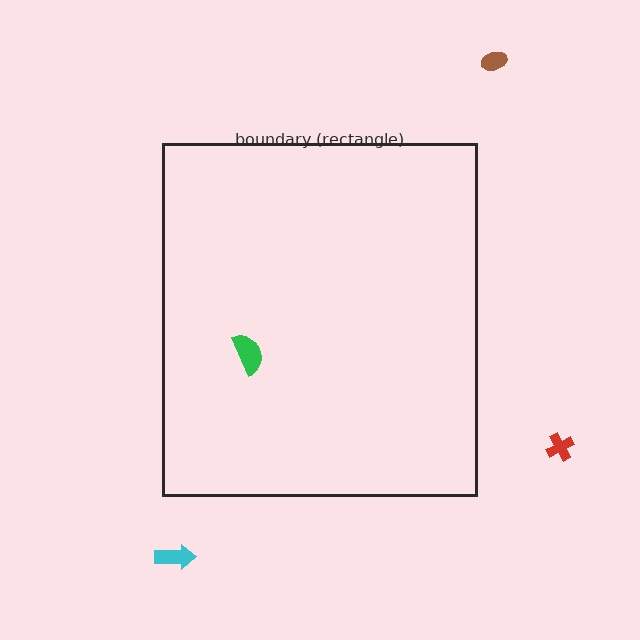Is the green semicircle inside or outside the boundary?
Inside.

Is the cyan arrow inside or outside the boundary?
Outside.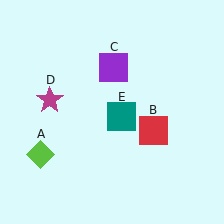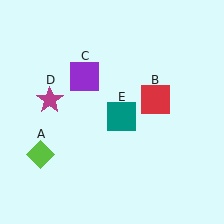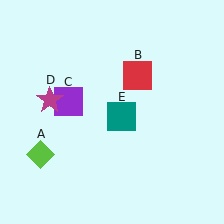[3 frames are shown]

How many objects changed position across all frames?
2 objects changed position: red square (object B), purple square (object C).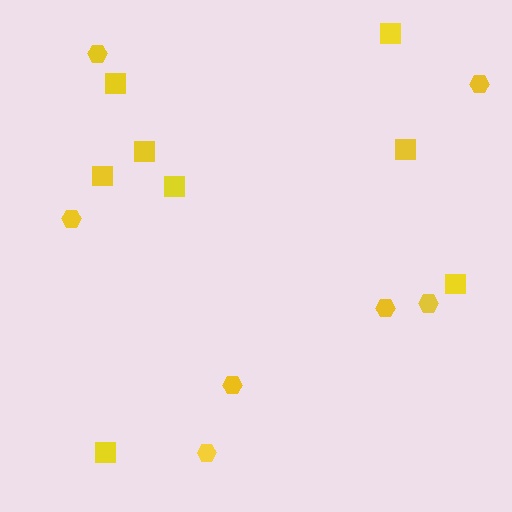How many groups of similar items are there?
There are 2 groups: one group of hexagons (7) and one group of squares (8).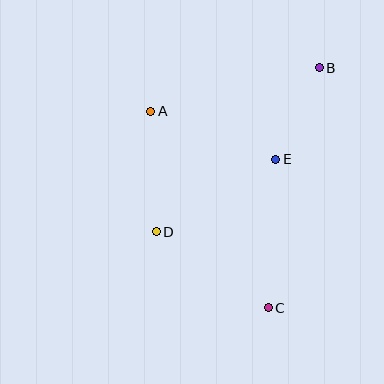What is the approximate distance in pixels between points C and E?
The distance between C and E is approximately 149 pixels.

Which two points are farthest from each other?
Points B and C are farthest from each other.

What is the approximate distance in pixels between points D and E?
The distance between D and E is approximately 140 pixels.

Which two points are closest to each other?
Points B and E are closest to each other.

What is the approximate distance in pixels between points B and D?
The distance between B and D is approximately 231 pixels.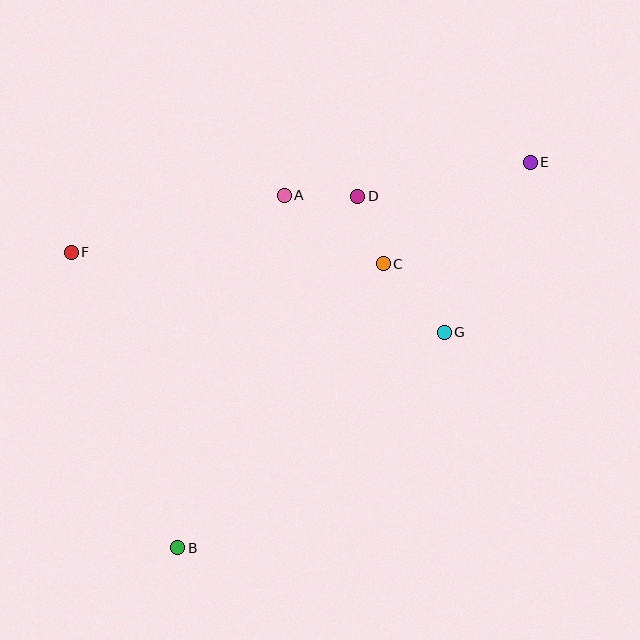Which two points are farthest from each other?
Points B and E are farthest from each other.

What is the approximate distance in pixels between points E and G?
The distance between E and G is approximately 190 pixels.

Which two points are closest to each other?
Points C and D are closest to each other.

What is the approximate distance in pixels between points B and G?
The distance between B and G is approximately 343 pixels.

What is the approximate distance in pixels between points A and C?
The distance between A and C is approximately 120 pixels.